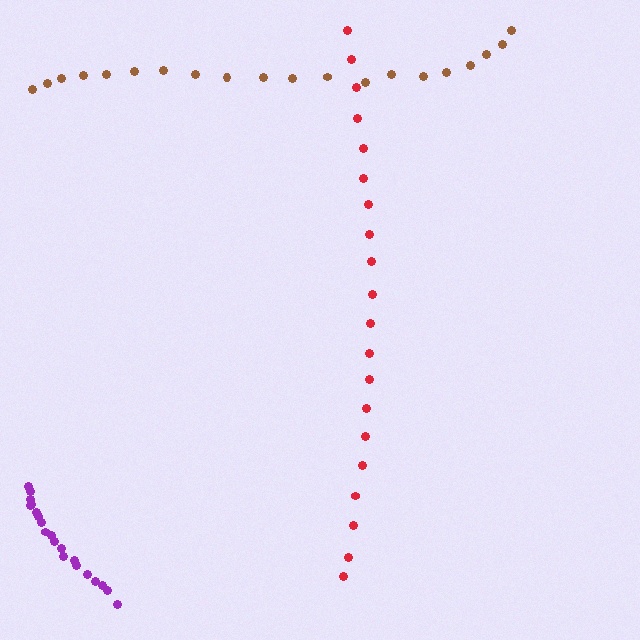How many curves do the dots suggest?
There are 3 distinct paths.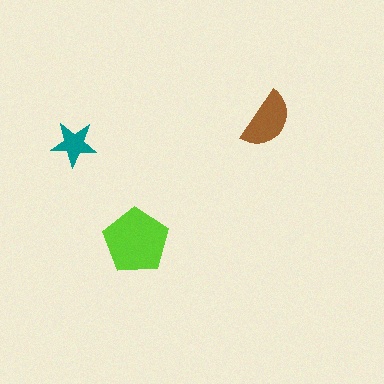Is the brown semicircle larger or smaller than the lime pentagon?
Smaller.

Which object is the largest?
The lime pentagon.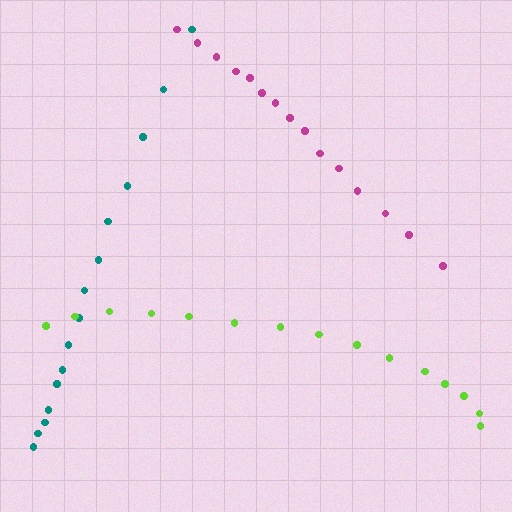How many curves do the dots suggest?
There are 3 distinct paths.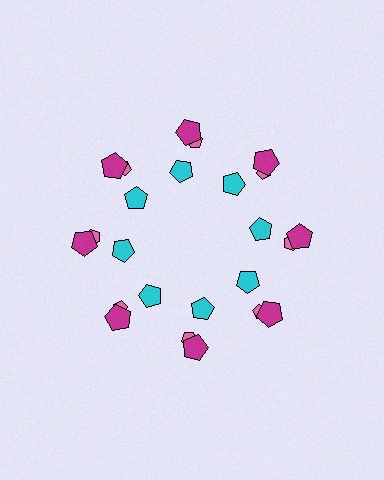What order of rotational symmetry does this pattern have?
This pattern has 8-fold rotational symmetry.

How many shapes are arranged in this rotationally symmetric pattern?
There are 24 shapes, arranged in 8 groups of 3.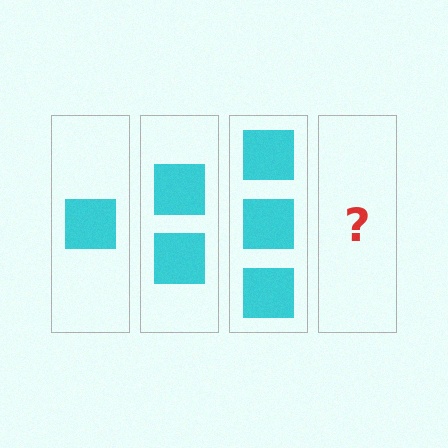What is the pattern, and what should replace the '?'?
The pattern is that each step adds one more square. The '?' should be 4 squares.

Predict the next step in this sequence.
The next step is 4 squares.